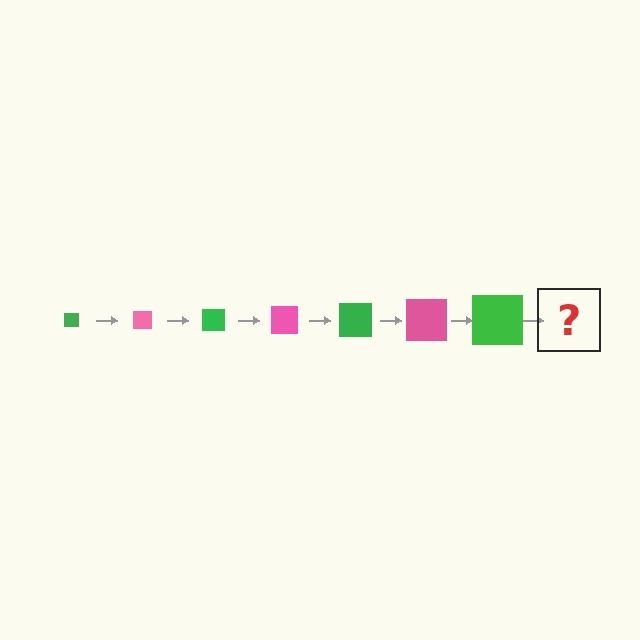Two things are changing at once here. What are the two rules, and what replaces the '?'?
The two rules are that the square grows larger each step and the color cycles through green and pink. The '?' should be a pink square, larger than the previous one.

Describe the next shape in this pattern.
It should be a pink square, larger than the previous one.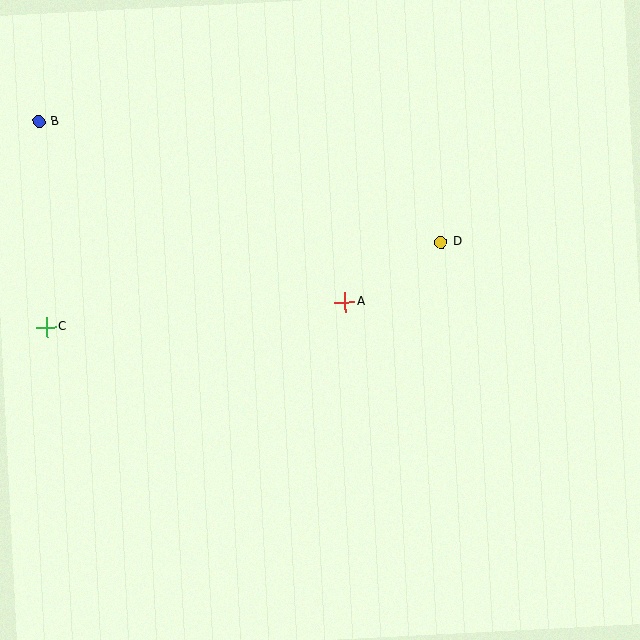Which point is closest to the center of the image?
Point A at (345, 302) is closest to the center.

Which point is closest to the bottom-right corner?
Point D is closest to the bottom-right corner.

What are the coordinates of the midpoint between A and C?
The midpoint between A and C is at (196, 315).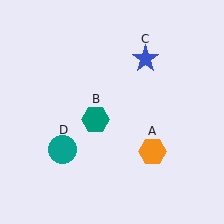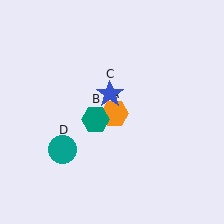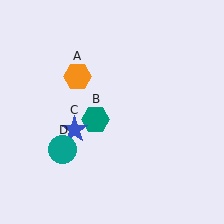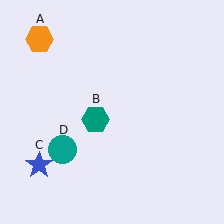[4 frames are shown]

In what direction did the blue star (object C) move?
The blue star (object C) moved down and to the left.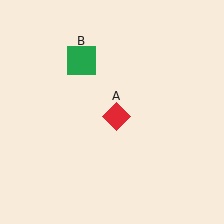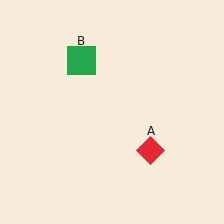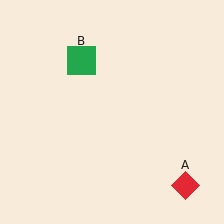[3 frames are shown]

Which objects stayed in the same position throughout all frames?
Green square (object B) remained stationary.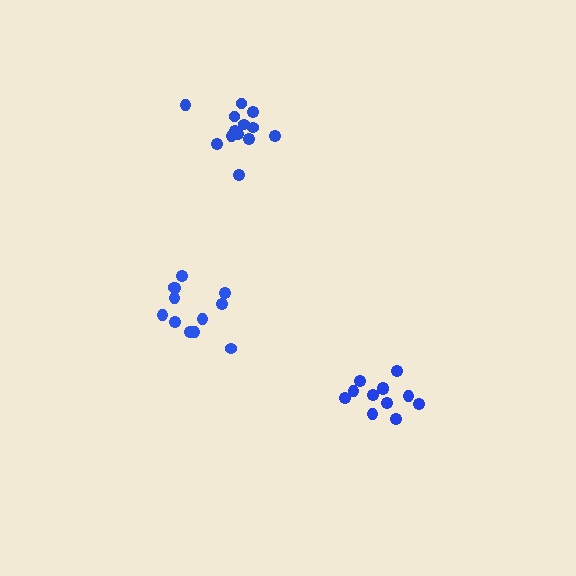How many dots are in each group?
Group 1: 12 dots, Group 2: 12 dots, Group 3: 13 dots (37 total).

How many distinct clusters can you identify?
There are 3 distinct clusters.